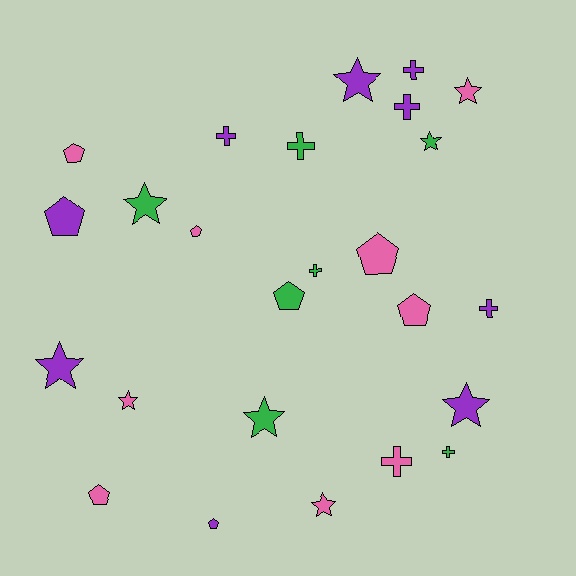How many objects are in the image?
There are 25 objects.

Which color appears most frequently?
Purple, with 9 objects.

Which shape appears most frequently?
Star, with 9 objects.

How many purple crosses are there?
There are 4 purple crosses.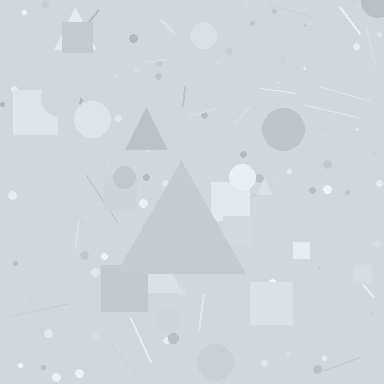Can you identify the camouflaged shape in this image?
The camouflaged shape is a triangle.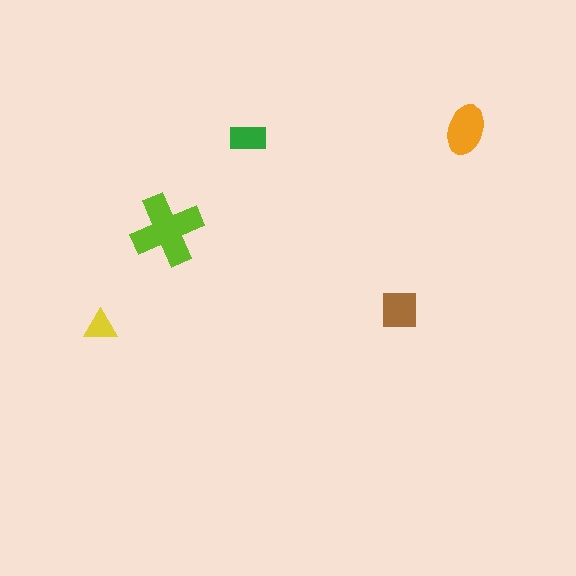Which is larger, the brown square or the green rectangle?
The brown square.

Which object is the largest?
The lime cross.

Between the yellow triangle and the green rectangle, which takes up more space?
The green rectangle.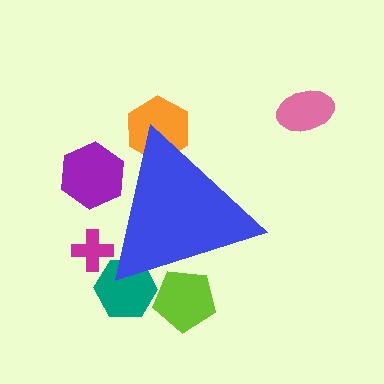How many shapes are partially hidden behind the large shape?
5 shapes are partially hidden.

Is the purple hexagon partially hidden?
Yes, the purple hexagon is partially hidden behind the blue triangle.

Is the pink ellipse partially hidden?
No, the pink ellipse is fully visible.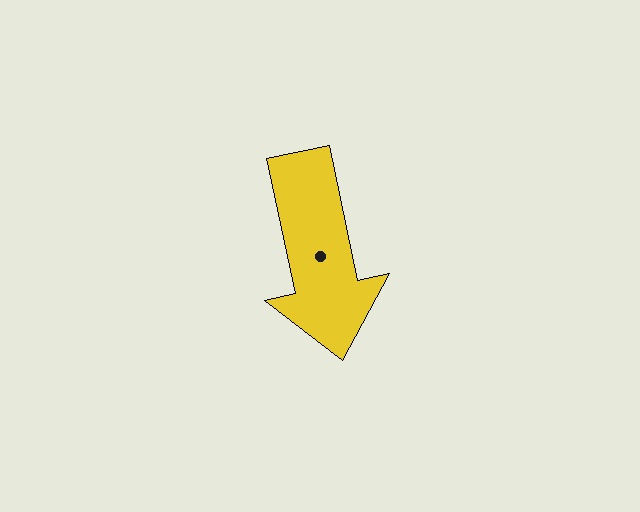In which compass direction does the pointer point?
South.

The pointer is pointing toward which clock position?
Roughly 6 o'clock.